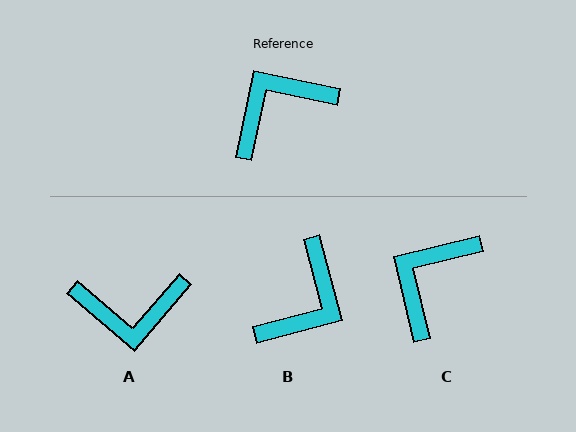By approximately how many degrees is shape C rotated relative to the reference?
Approximately 26 degrees counter-clockwise.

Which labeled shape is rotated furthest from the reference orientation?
B, about 153 degrees away.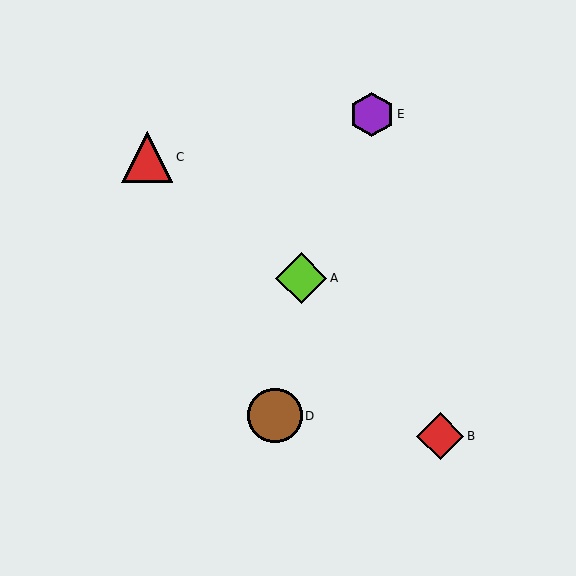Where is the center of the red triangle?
The center of the red triangle is at (147, 157).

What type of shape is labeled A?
Shape A is a lime diamond.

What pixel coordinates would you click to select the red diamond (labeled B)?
Click at (440, 436) to select the red diamond B.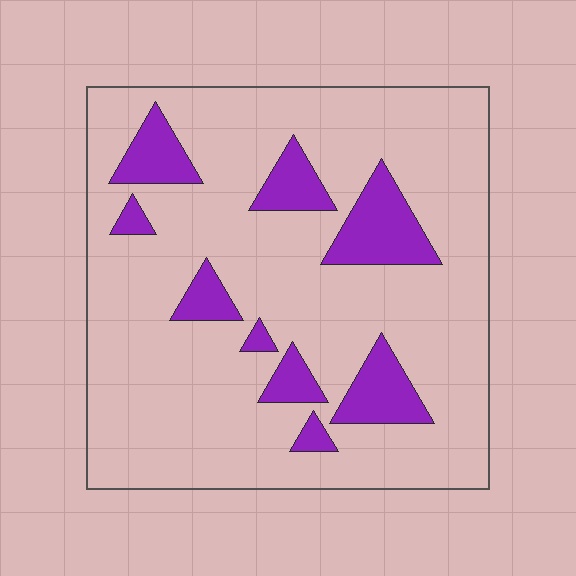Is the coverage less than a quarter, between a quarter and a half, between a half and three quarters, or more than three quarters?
Less than a quarter.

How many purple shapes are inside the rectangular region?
9.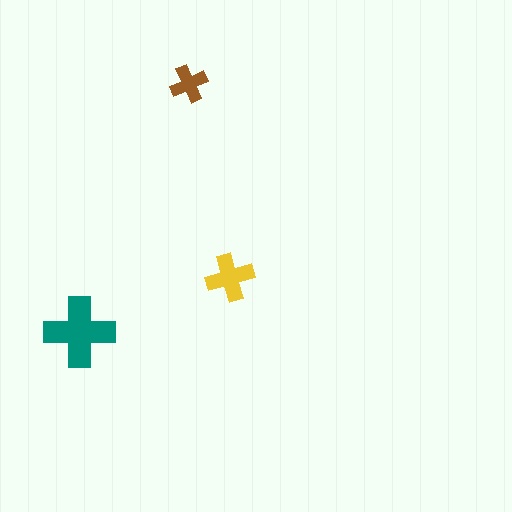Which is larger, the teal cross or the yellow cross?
The teal one.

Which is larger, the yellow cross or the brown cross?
The yellow one.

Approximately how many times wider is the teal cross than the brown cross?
About 2 times wider.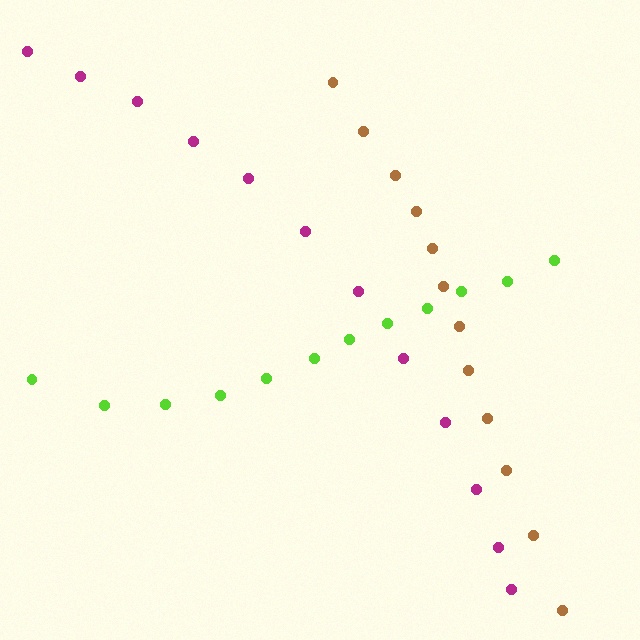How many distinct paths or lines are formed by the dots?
There are 3 distinct paths.